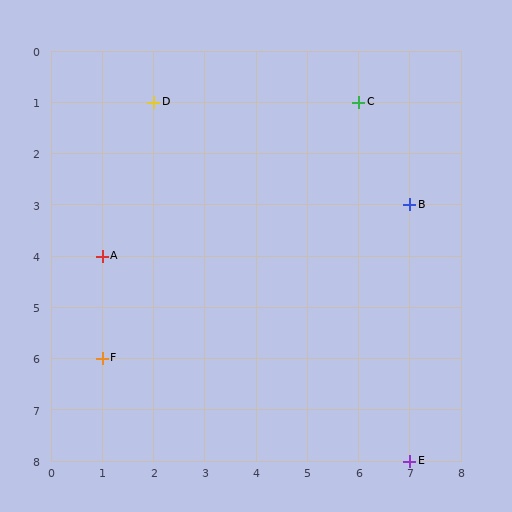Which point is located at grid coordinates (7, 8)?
Point E is at (7, 8).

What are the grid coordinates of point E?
Point E is at grid coordinates (7, 8).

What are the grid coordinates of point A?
Point A is at grid coordinates (1, 4).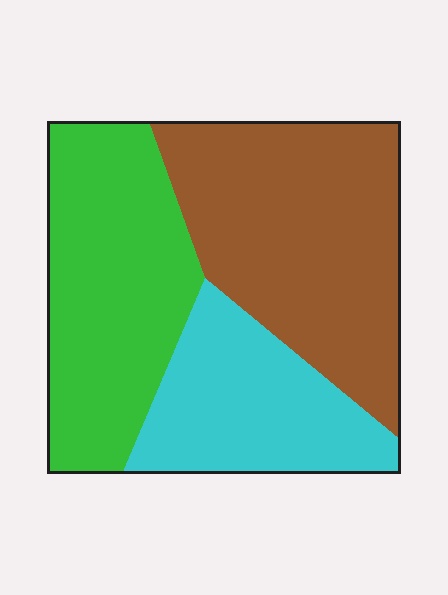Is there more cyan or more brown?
Brown.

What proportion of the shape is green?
Green takes up between a third and a half of the shape.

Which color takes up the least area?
Cyan, at roughly 25%.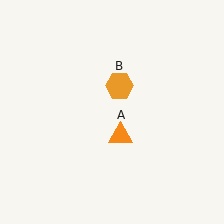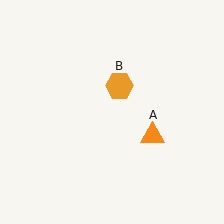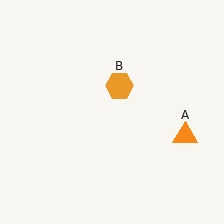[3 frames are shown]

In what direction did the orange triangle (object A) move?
The orange triangle (object A) moved right.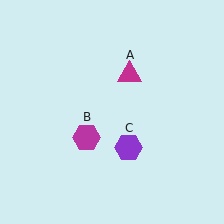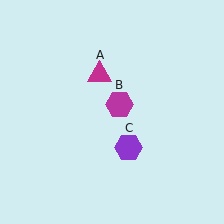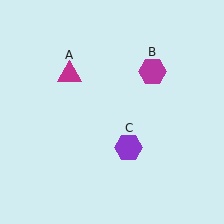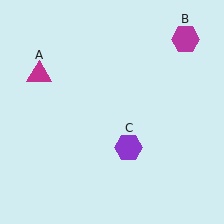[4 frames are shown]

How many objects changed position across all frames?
2 objects changed position: magenta triangle (object A), magenta hexagon (object B).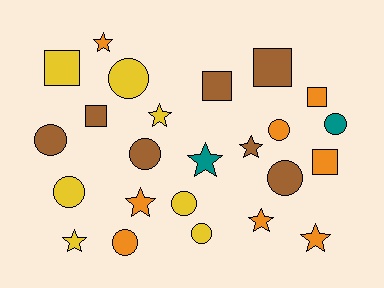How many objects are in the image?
There are 24 objects.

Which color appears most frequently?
Orange, with 8 objects.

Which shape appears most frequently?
Circle, with 10 objects.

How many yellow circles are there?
There are 4 yellow circles.